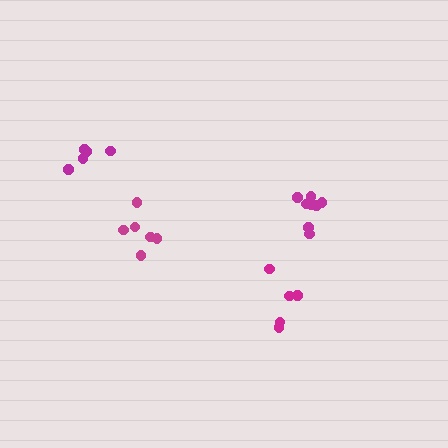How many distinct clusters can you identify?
There are 4 distinct clusters.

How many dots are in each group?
Group 1: 8 dots, Group 2: 6 dots, Group 3: 5 dots, Group 4: 5 dots (24 total).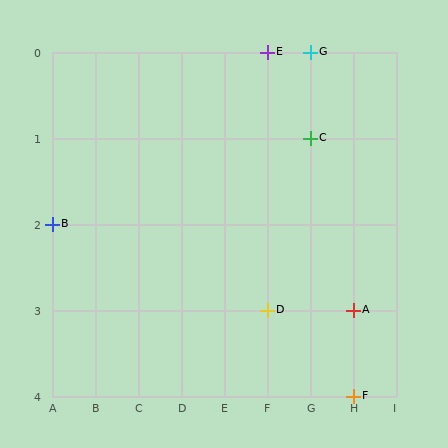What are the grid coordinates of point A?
Point A is at grid coordinates (H, 3).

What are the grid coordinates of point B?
Point B is at grid coordinates (A, 2).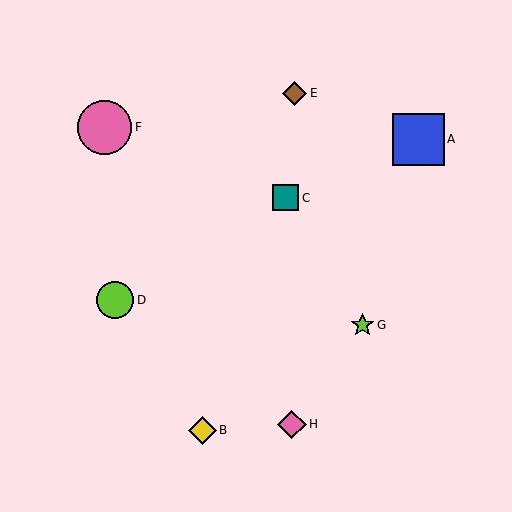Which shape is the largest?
The pink circle (labeled F) is the largest.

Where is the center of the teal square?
The center of the teal square is at (286, 198).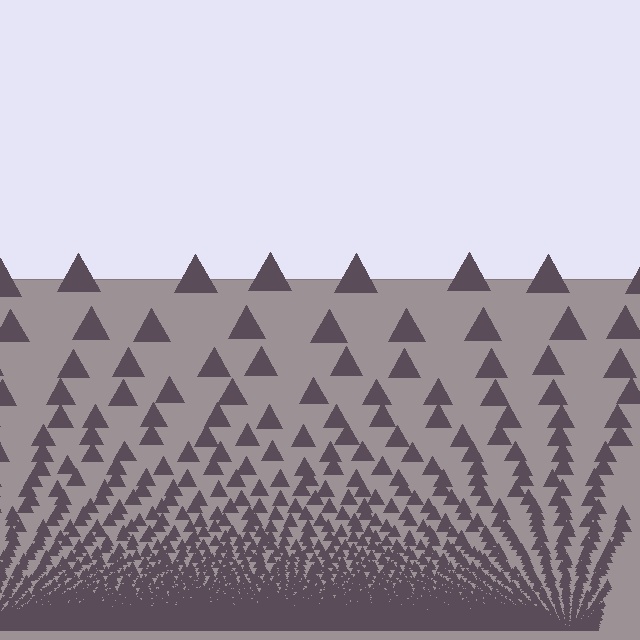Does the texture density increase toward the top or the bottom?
Density increases toward the bottom.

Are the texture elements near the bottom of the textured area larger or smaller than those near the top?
Smaller. The gradient is inverted — elements near the bottom are smaller and denser.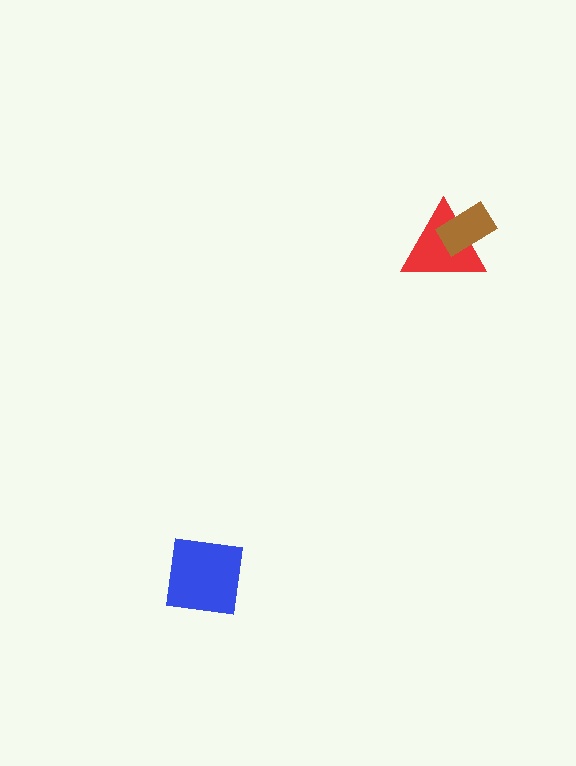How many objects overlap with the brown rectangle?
1 object overlaps with the brown rectangle.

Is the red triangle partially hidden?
Yes, it is partially covered by another shape.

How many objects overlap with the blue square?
0 objects overlap with the blue square.